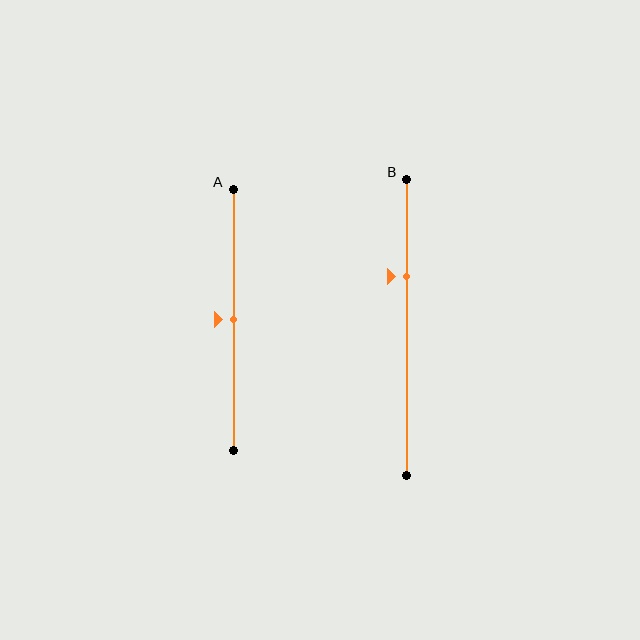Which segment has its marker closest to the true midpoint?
Segment A has its marker closest to the true midpoint.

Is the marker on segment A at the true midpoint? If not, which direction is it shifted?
Yes, the marker on segment A is at the true midpoint.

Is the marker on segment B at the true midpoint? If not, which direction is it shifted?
No, the marker on segment B is shifted upward by about 17% of the segment length.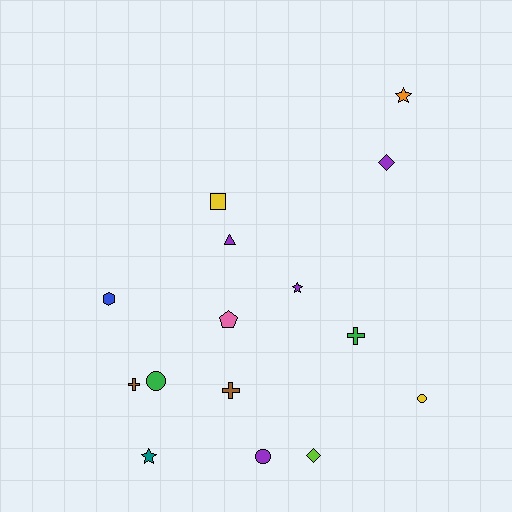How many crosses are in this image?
There are 3 crosses.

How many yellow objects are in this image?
There are 2 yellow objects.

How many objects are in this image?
There are 15 objects.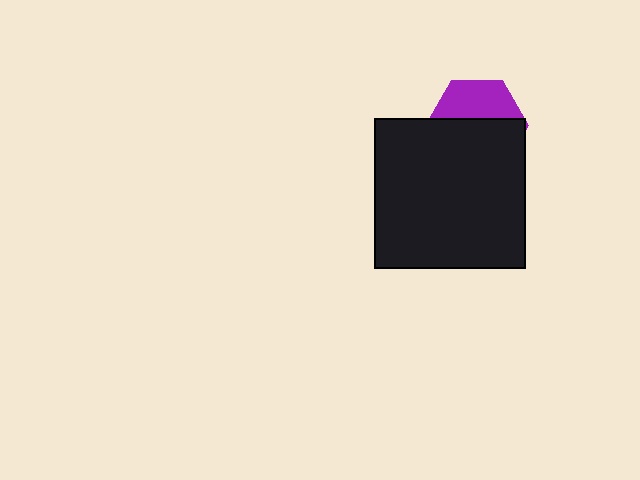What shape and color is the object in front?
The object in front is a black square.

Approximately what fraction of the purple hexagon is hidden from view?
Roughly 60% of the purple hexagon is hidden behind the black square.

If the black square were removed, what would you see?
You would see the complete purple hexagon.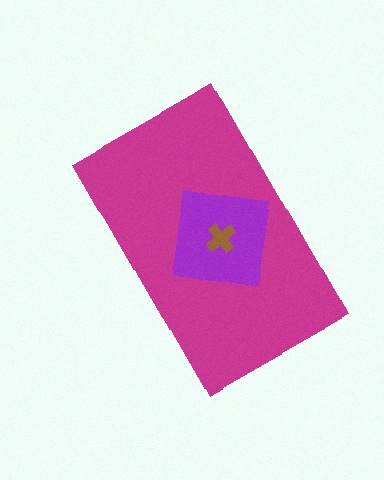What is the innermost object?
The brown cross.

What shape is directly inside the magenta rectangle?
The purple square.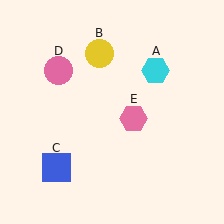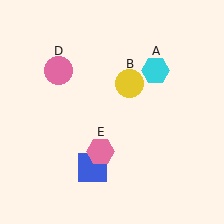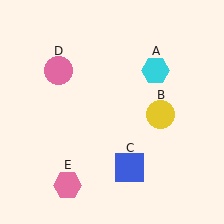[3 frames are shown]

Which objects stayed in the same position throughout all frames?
Cyan hexagon (object A) and pink circle (object D) remained stationary.